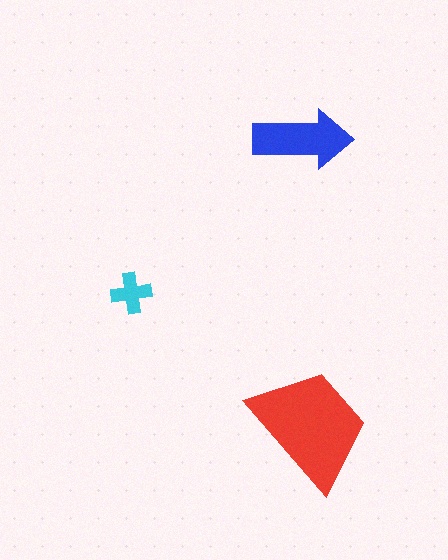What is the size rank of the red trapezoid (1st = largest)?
1st.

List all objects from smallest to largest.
The cyan cross, the blue arrow, the red trapezoid.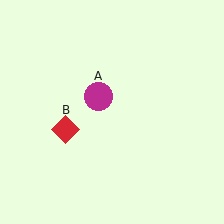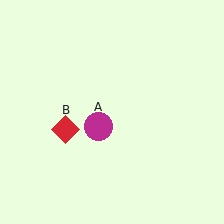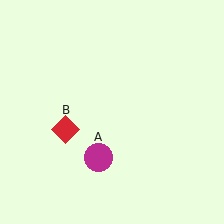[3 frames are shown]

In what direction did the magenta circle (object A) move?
The magenta circle (object A) moved down.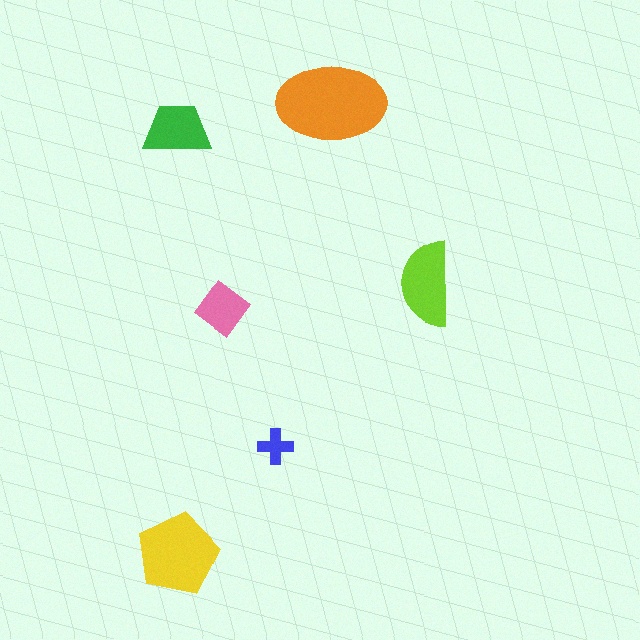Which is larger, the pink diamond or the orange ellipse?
The orange ellipse.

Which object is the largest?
The orange ellipse.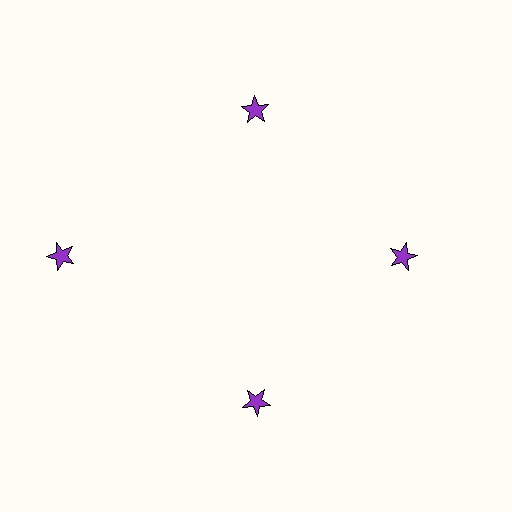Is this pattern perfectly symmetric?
No. The 4 purple stars are arranged in a ring, but one element near the 9 o'clock position is pushed outward from the center, breaking the 4-fold rotational symmetry.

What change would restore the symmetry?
The symmetry would be restored by moving it inward, back onto the ring so that all 4 stars sit at equal angles and equal distance from the center.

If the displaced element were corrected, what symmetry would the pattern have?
It would have 4-fold rotational symmetry — the pattern would map onto itself every 90 degrees.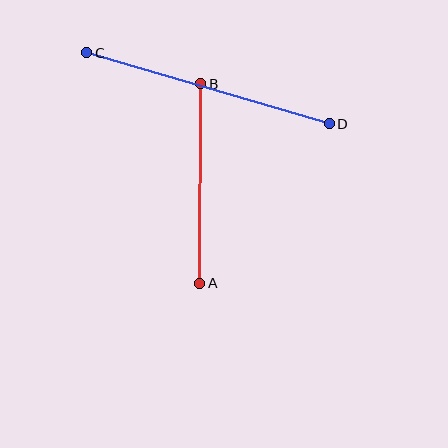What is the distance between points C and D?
The distance is approximately 253 pixels.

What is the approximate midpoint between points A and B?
The midpoint is at approximately (200, 184) pixels.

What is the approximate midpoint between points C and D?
The midpoint is at approximately (208, 88) pixels.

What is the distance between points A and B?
The distance is approximately 199 pixels.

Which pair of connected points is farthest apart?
Points C and D are farthest apart.